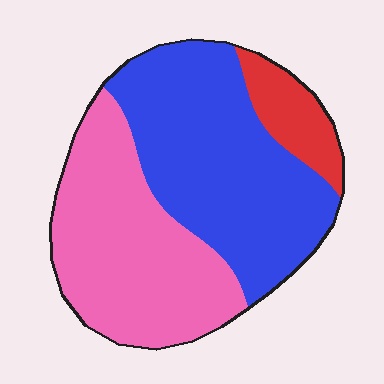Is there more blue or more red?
Blue.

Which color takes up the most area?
Blue, at roughly 50%.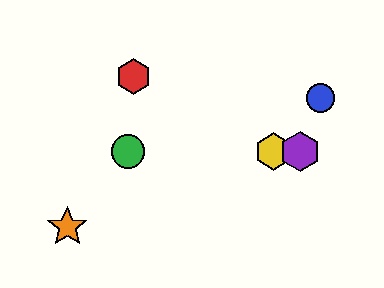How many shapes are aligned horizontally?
3 shapes (the green circle, the yellow hexagon, the purple hexagon) are aligned horizontally.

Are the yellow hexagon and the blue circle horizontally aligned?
No, the yellow hexagon is at y≈151 and the blue circle is at y≈98.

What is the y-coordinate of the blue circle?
The blue circle is at y≈98.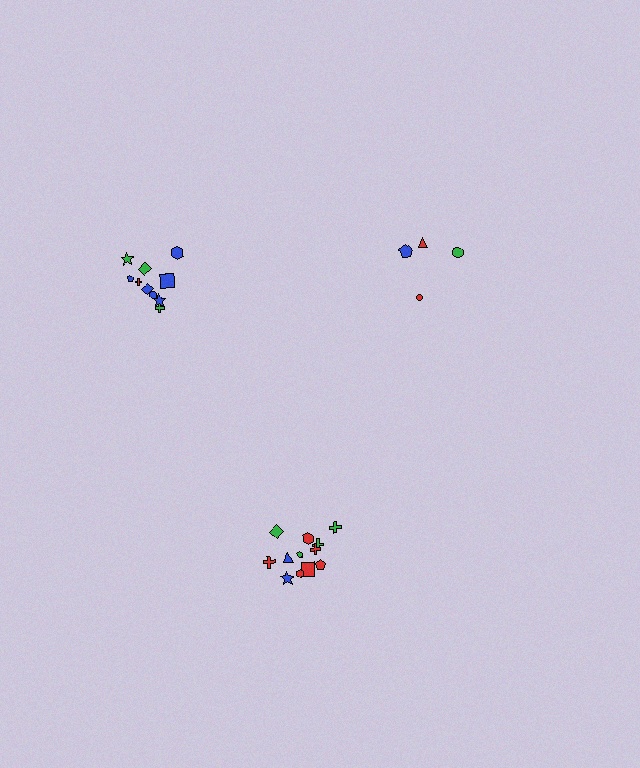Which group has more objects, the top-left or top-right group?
The top-left group.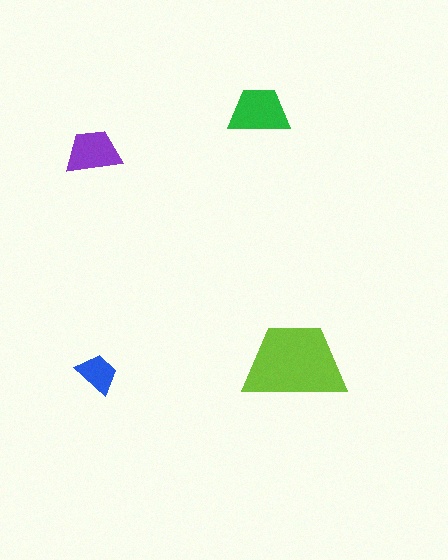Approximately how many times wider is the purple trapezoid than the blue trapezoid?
About 1.5 times wider.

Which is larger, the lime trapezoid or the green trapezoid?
The lime one.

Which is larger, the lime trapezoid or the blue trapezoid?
The lime one.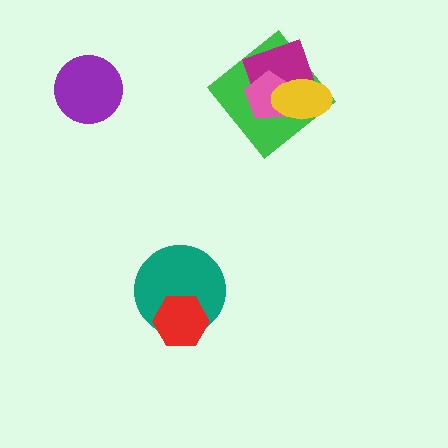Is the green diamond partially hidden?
Yes, it is partially covered by another shape.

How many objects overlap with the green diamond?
3 objects overlap with the green diamond.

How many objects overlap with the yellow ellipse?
3 objects overlap with the yellow ellipse.